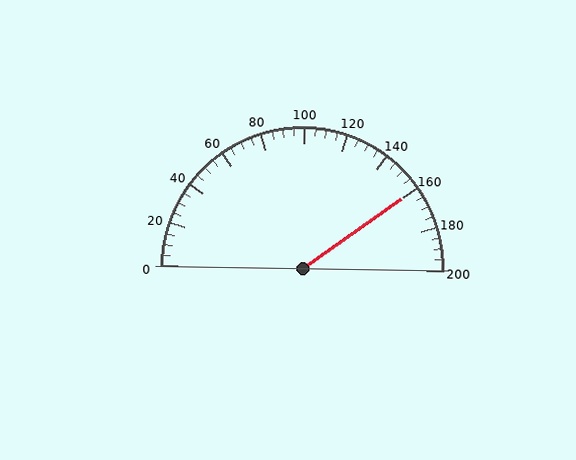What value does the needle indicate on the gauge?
The needle indicates approximately 160.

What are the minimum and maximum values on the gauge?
The gauge ranges from 0 to 200.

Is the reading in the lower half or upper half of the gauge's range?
The reading is in the upper half of the range (0 to 200).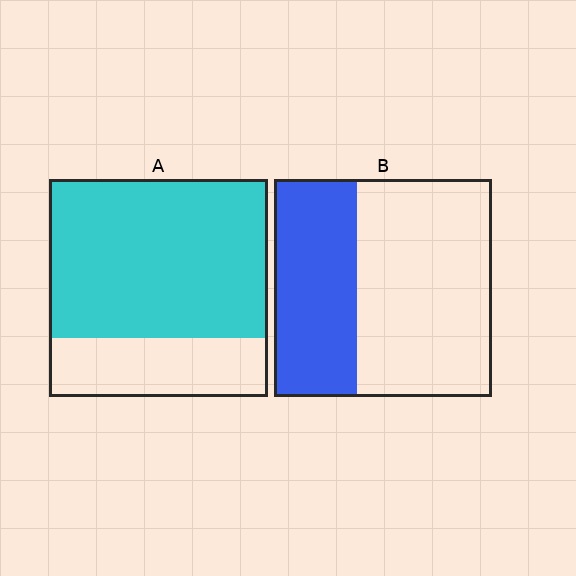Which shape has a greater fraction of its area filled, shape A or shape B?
Shape A.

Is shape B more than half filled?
No.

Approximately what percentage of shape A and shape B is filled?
A is approximately 75% and B is approximately 40%.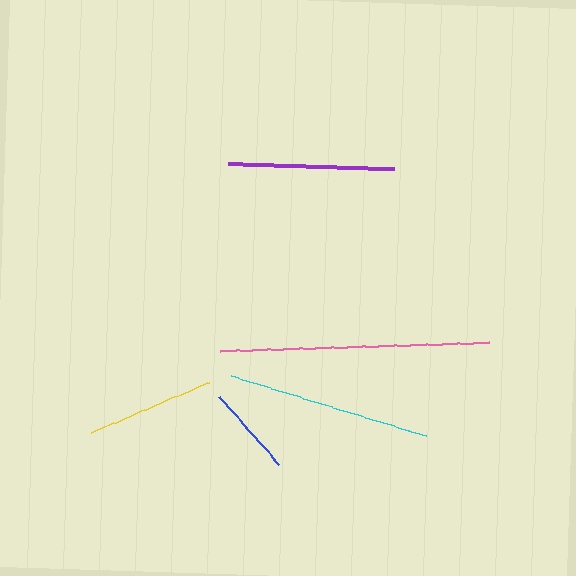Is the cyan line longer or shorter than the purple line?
The cyan line is longer than the purple line.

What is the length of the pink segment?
The pink segment is approximately 269 pixels long.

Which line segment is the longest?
The pink line is the longest at approximately 269 pixels.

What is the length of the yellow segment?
The yellow segment is approximately 129 pixels long.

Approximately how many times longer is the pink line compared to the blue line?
The pink line is approximately 3.0 times the length of the blue line.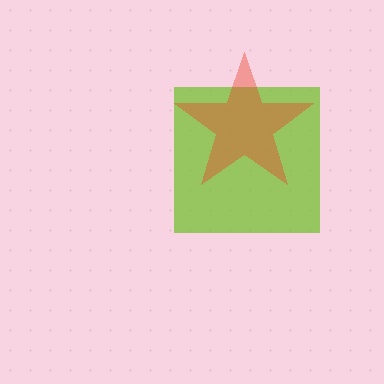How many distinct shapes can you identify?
There are 2 distinct shapes: a lime square, a red star.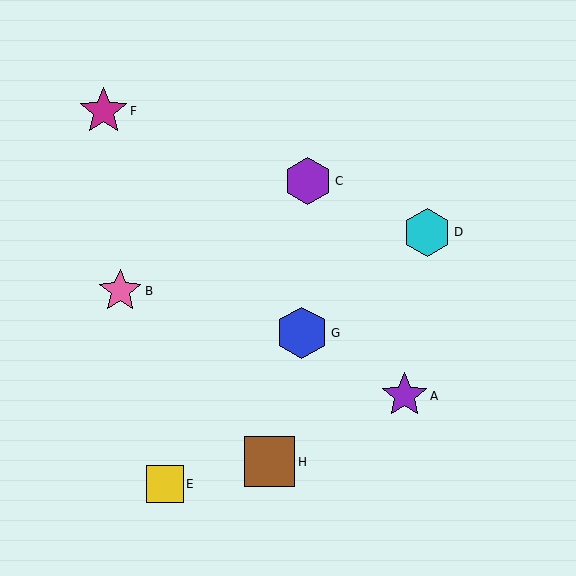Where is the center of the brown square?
The center of the brown square is at (270, 462).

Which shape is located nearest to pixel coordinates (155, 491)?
The yellow square (labeled E) at (165, 484) is nearest to that location.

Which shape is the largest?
The blue hexagon (labeled G) is the largest.